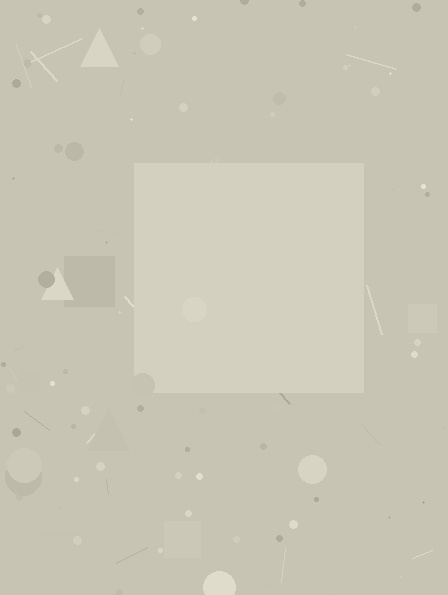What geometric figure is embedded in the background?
A square is embedded in the background.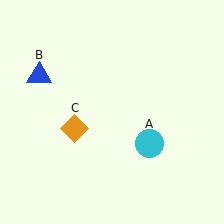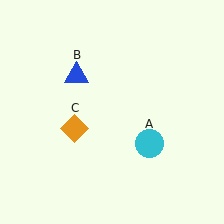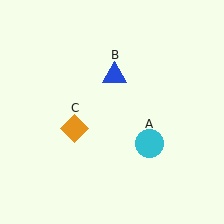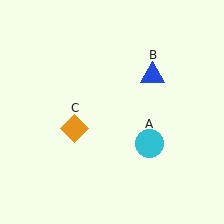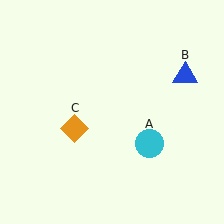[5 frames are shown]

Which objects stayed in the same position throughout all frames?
Cyan circle (object A) and orange diamond (object C) remained stationary.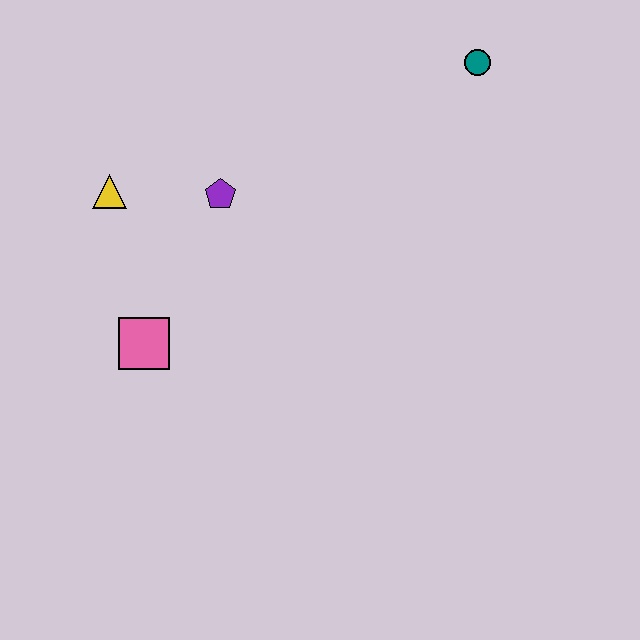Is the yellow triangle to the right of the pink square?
No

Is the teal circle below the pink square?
No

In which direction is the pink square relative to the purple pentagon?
The pink square is below the purple pentagon.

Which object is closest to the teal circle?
The purple pentagon is closest to the teal circle.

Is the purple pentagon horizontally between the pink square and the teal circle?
Yes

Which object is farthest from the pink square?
The teal circle is farthest from the pink square.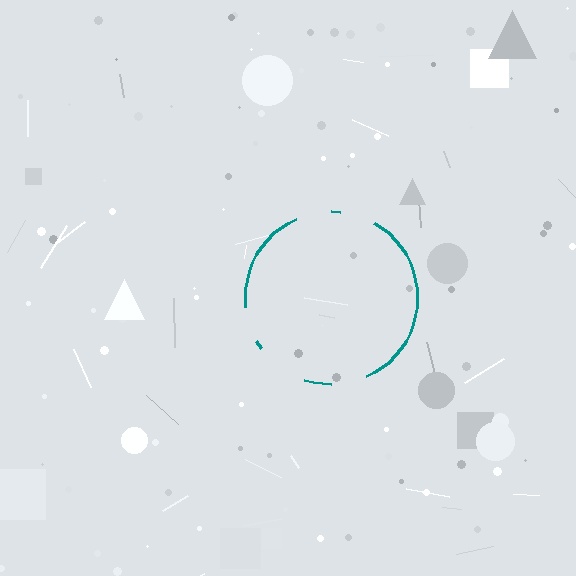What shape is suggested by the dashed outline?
The dashed outline suggests a circle.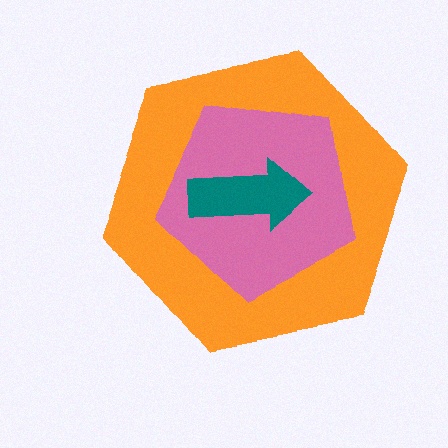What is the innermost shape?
The teal arrow.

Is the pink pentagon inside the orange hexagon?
Yes.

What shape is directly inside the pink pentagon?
The teal arrow.